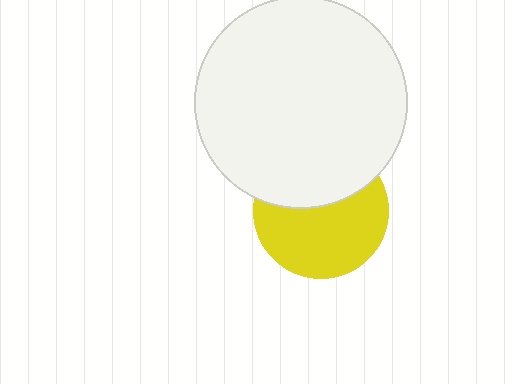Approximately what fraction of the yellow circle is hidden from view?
Roughly 40% of the yellow circle is hidden behind the white circle.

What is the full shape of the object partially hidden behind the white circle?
The partially hidden object is a yellow circle.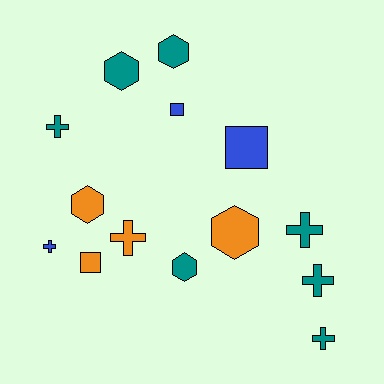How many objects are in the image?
There are 14 objects.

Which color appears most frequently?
Teal, with 7 objects.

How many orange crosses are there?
There is 1 orange cross.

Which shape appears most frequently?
Cross, with 6 objects.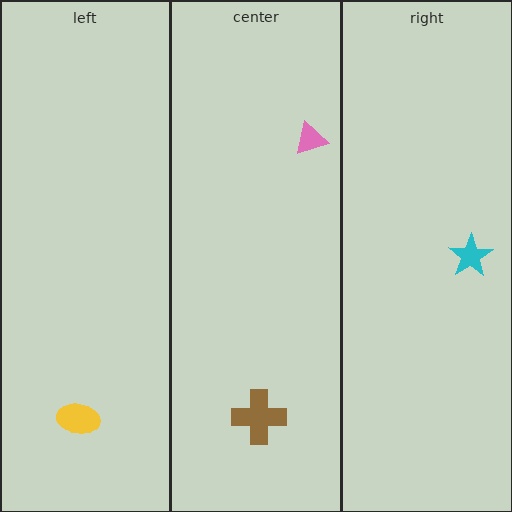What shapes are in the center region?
The brown cross, the pink triangle.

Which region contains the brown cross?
The center region.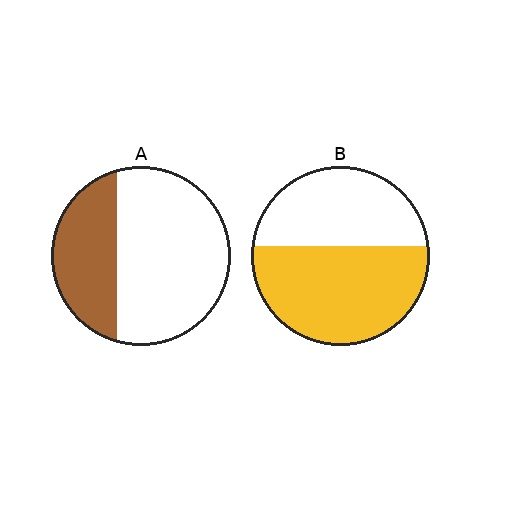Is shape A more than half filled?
No.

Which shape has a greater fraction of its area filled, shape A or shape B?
Shape B.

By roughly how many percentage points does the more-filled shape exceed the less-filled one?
By roughly 25 percentage points (B over A).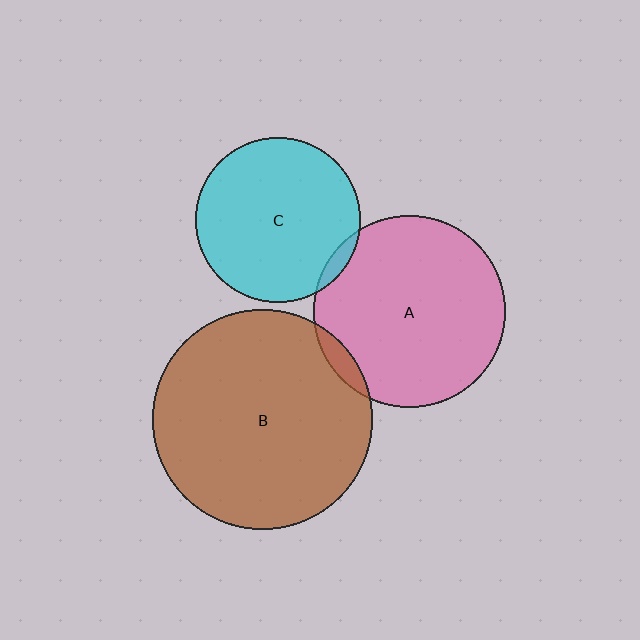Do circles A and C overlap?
Yes.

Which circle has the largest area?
Circle B (brown).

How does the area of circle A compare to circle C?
Approximately 1.4 times.